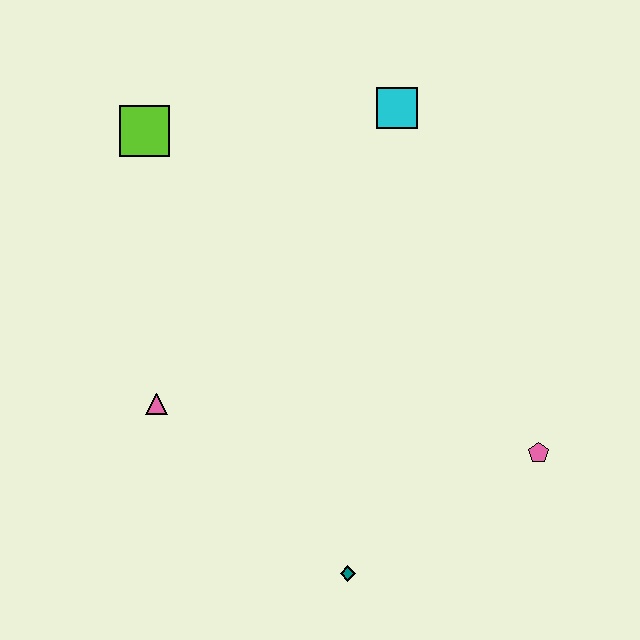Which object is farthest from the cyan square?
The teal diamond is farthest from the cyan square.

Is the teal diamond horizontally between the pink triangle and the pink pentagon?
Yes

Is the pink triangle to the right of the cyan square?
No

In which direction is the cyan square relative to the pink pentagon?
The cyan square is above the pink pentagon.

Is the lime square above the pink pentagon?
Yes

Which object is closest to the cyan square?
The lime square is closest to the cyan square.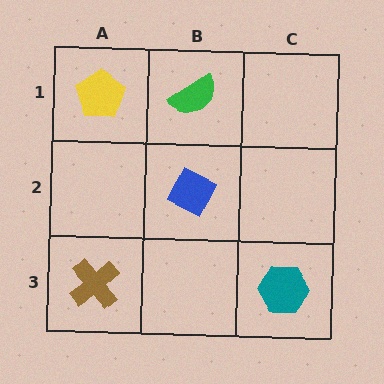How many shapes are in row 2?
1 shape.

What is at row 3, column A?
A brown cross.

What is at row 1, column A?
A yellow pentagon.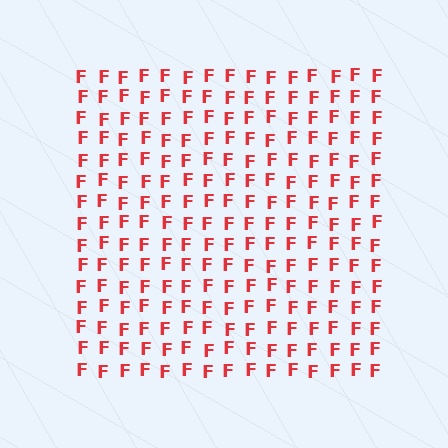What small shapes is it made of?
It is made of small letter F's.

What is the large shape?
The large shape is a square.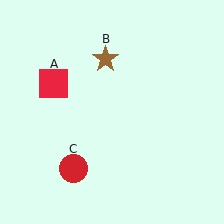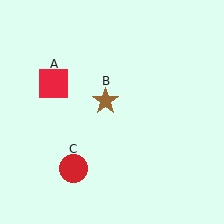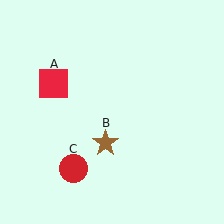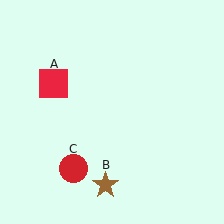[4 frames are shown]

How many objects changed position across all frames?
1 object changed position: brown star (object B).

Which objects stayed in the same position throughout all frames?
Red square (object A) and red circle (object C) remained stationary.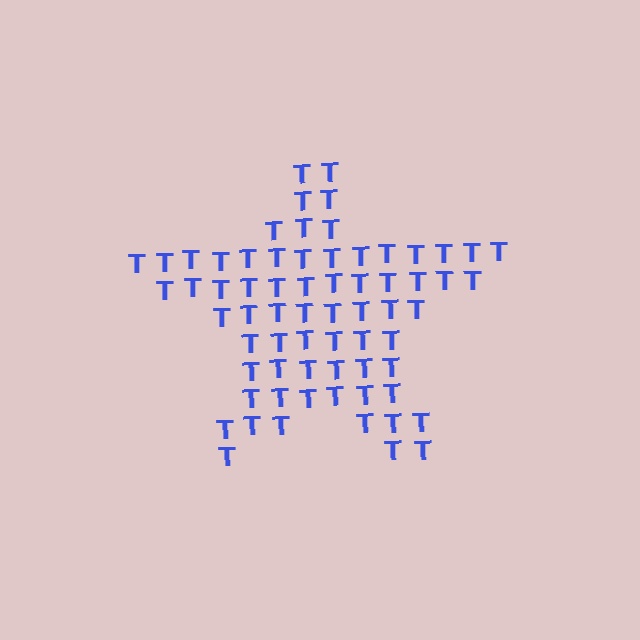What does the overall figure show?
The overall figure shows a star.